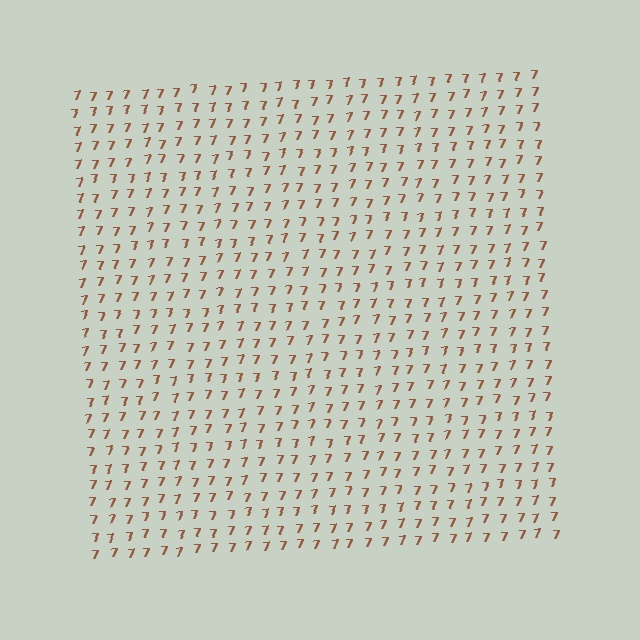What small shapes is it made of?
It is made of small digit 7's.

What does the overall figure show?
The overall figure shows a square.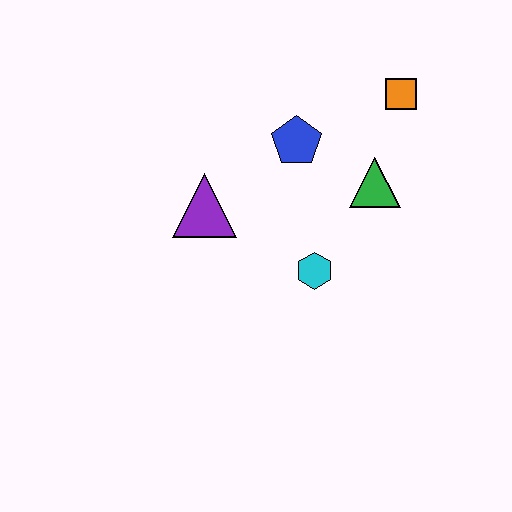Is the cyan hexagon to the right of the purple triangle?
Yes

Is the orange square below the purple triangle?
No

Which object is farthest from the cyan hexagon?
The orange square is farthest from the cyan hexagon.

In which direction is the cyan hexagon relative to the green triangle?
The cyan hexagon is below the green triangle.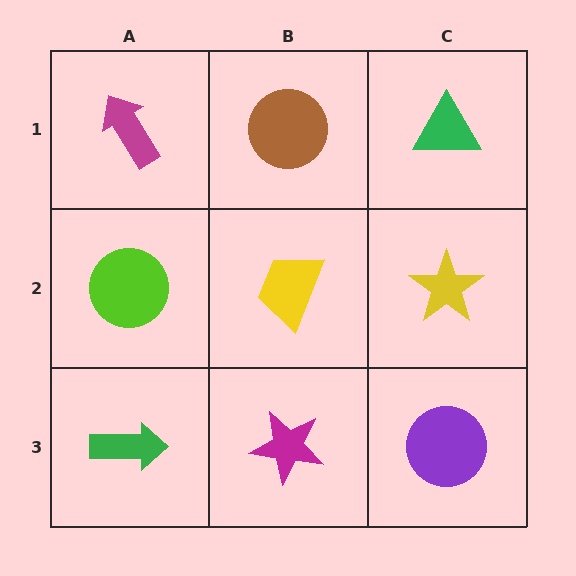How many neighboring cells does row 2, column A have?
3.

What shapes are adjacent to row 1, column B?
A yellow trapezoid (row 2, column B), a magenta arrow (row 1, column A), a green triangle (row 1, column C).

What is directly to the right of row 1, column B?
A green triangle.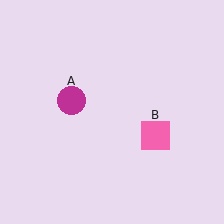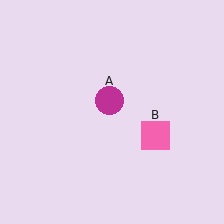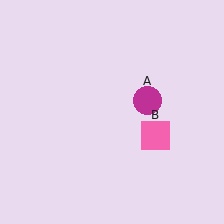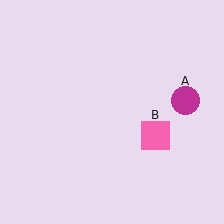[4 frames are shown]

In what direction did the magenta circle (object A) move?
The magenta circle (object A) moved right.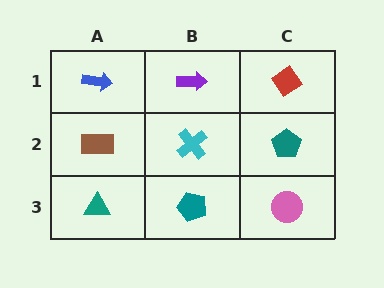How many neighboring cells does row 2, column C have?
3.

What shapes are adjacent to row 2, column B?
A purple arrow (row 1, column B), a teal pentagon (row 3, column B), a brown rectangle (row 2, column A), a teal pentagon (row 2, column C).